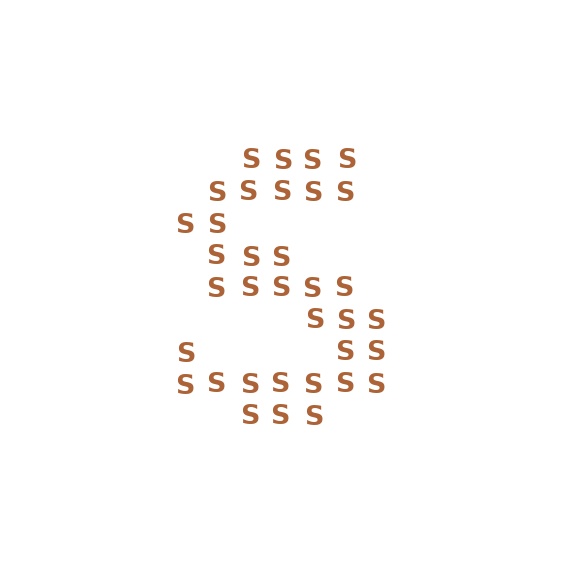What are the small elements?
The small elements are letter S's.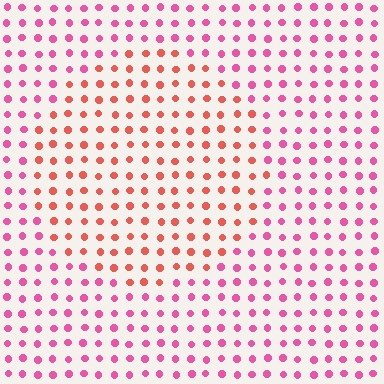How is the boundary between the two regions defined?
The boundary is defined purely by a slight shift in hue (about 36 degrees). Spacing, size, and orientation are identical on both sides.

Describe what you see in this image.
The image is filled with small pink elements in a uniform arrangement. A circle-shaped region is visible where the elements are tinted to a slightly different hue, forming a subtle color boundary.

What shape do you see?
I see a circle.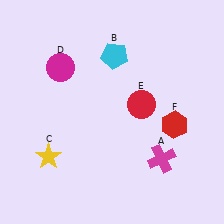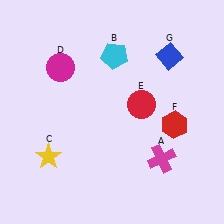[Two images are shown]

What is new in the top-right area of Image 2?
A blue diamond (G) was added in the top-right area of Image 2.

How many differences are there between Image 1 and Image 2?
There is 1 difference between the two images.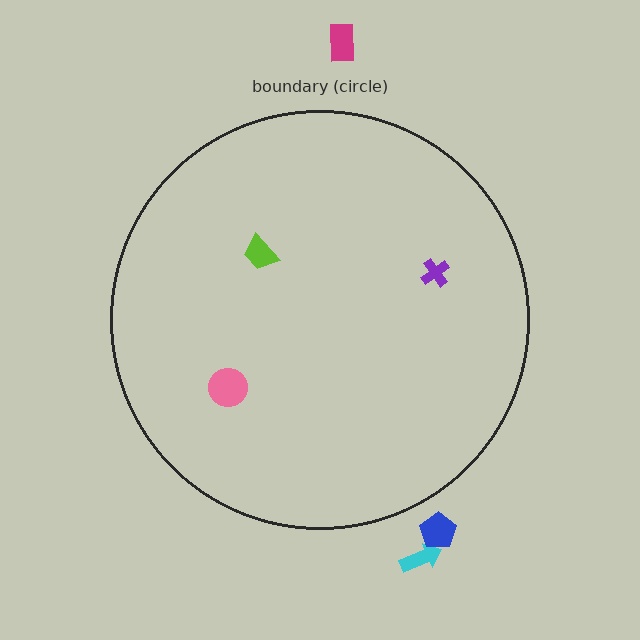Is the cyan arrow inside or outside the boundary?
Outside.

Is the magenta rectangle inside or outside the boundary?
Outside.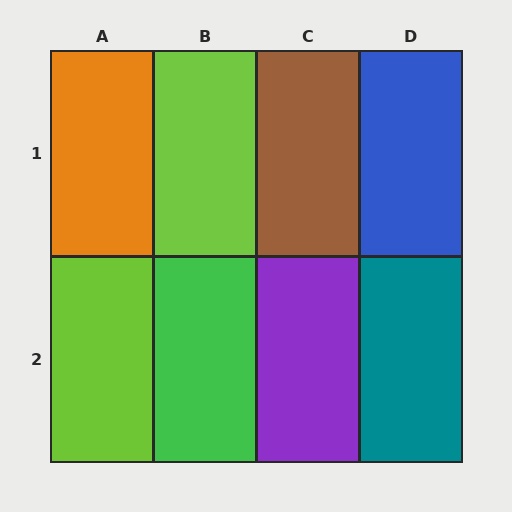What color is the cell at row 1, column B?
Lime.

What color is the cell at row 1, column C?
Brown.